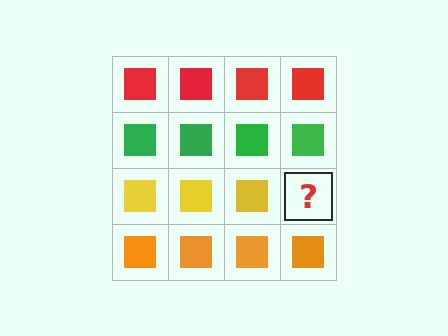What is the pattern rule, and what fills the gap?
The rule is that each row has a consistent color. The gap should be filled with a yellow square.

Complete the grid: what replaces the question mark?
The question mark should be replaced with a yellow square.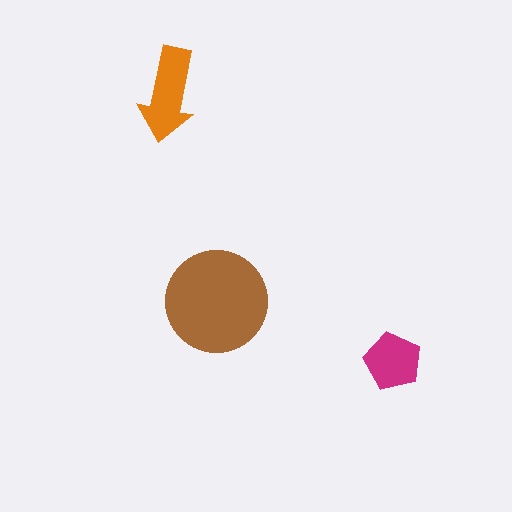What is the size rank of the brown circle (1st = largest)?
1st.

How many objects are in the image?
There are 3 objects in the image.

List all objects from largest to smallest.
The brown circle, the orange arrow, the magenta pentagon.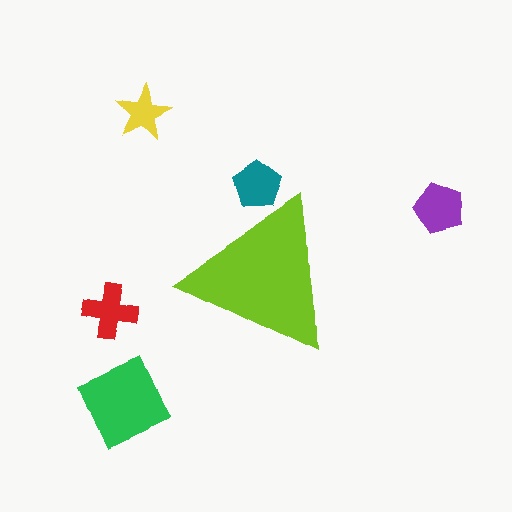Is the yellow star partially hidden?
No, the yellow star is fully visible.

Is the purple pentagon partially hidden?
No, the purple pentagon is fully visible.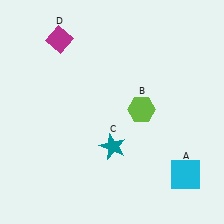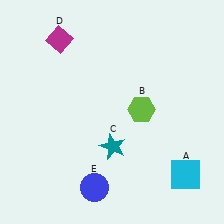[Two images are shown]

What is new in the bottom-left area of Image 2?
A blue circle (E) was added in the bottom-left area of Image 2.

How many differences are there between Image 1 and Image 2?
There is 1 difference between the two images.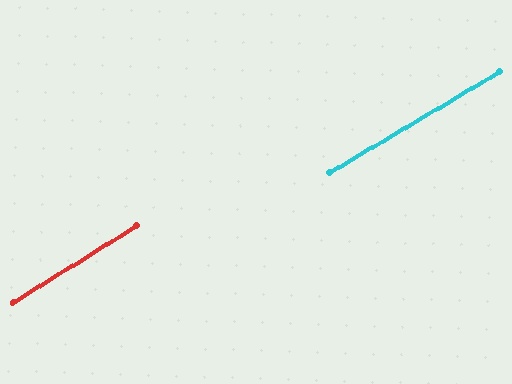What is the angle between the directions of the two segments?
Approximately 1 degree.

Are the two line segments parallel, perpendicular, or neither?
Parallel — their directions differ by only 1.1°.